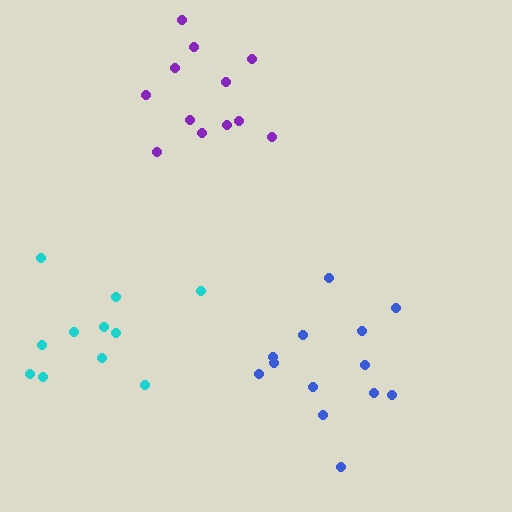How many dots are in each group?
Group 1: 12 dots, Group 2: 13 dots, Group 3: 11 dots (36 total).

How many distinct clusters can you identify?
There are 3 distinct clusters.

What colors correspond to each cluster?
The clusters are colored: purple, blue, cyan.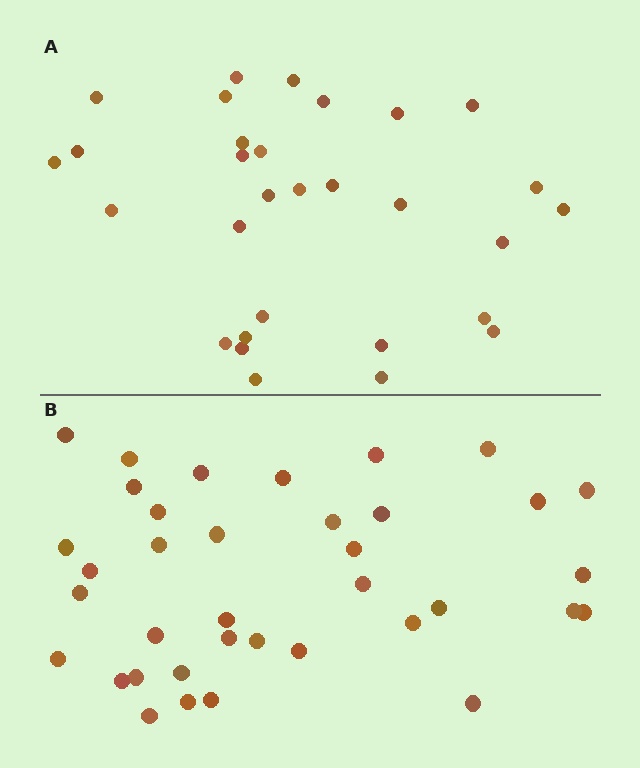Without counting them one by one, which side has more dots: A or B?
Region B (the bottom region) has more dots.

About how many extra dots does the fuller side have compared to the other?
Region B has roughly 8 or so more dots than region A.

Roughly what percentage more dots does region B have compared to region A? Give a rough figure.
About 25% more.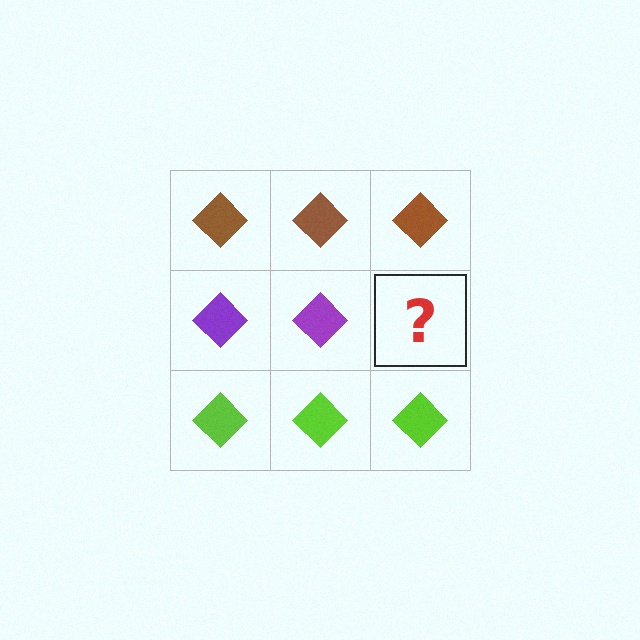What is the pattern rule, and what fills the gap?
The rule is that each row has a consistent color. The gap should be filled with a purple diamond.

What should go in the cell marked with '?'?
The missing cell should contain a purple diamond.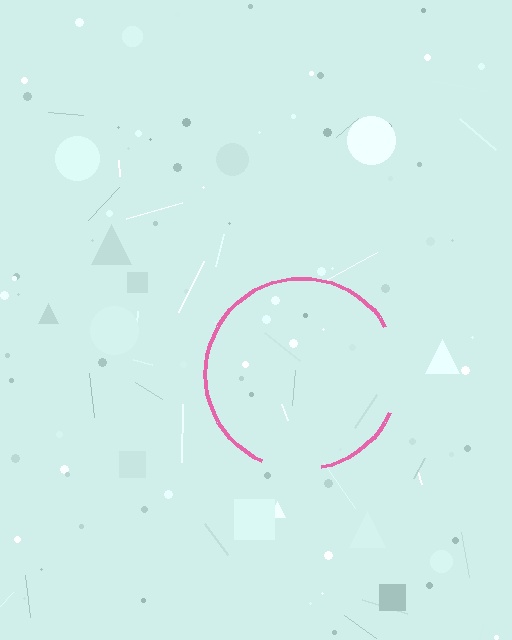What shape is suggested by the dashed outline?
The dashed outline suggests a circle.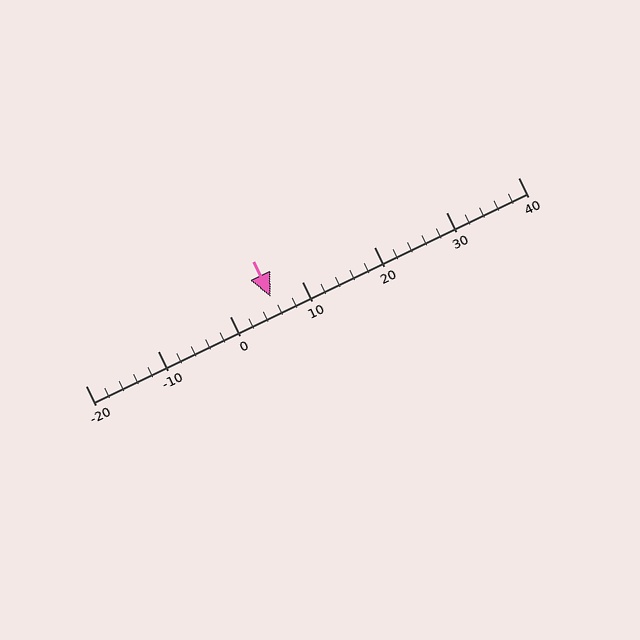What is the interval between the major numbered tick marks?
The major tick marks are spaced 10 units apart.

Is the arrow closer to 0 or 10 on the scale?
The arrow is closer to 10.